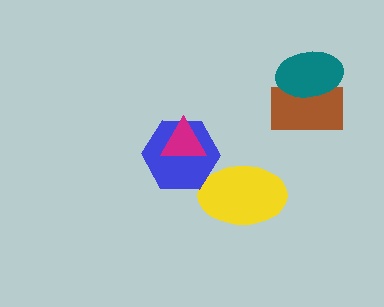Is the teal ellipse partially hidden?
No, no other shape covers it.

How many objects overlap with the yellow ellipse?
1 object overlaps with the yellow ellipse.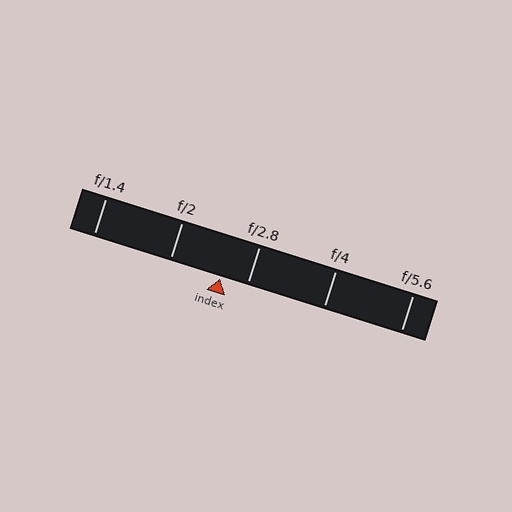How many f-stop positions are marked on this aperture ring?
There are 5 f-stop positions marked.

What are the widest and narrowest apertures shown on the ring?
The widest aperture shown is f/1.4 and the narrowest is f/5.6.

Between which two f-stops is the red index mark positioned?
The index mark is between f/2 and f/2.8.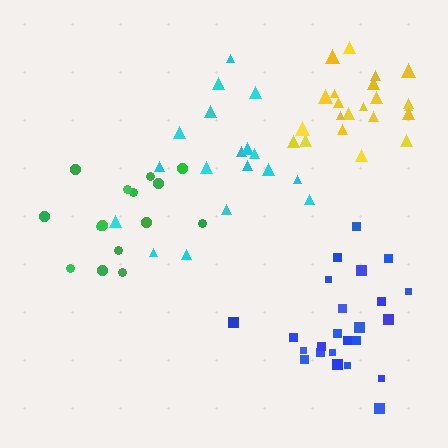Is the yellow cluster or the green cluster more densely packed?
Yellow.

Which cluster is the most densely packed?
Blue.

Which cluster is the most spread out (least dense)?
Green.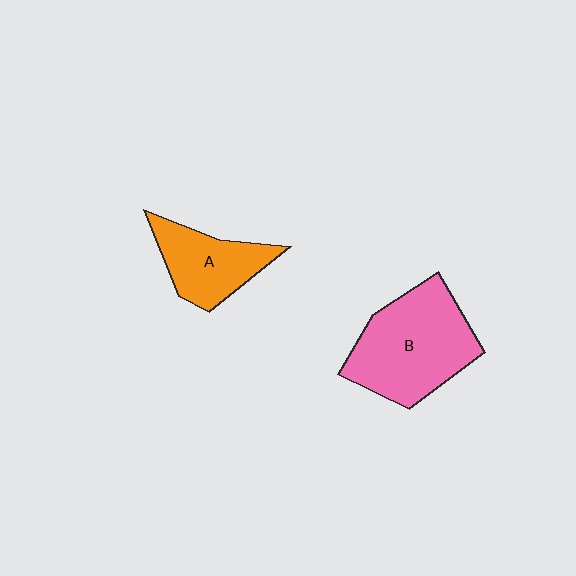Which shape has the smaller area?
Shape A (orange).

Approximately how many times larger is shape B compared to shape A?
Approximately 1.7 times.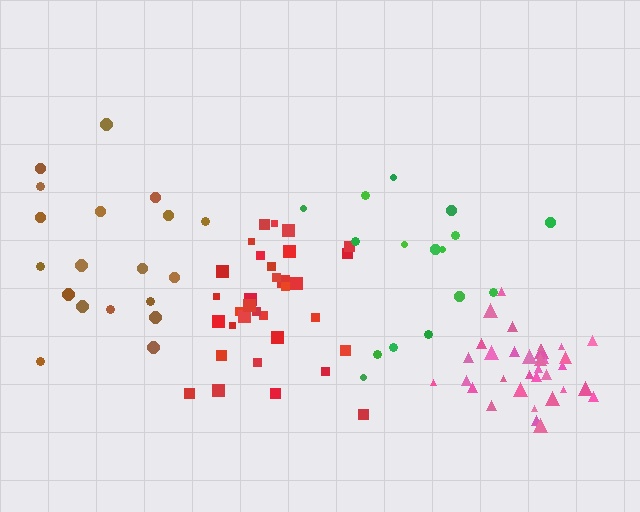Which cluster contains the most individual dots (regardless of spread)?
Red (34).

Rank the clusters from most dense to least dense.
pink, red, brown, green.